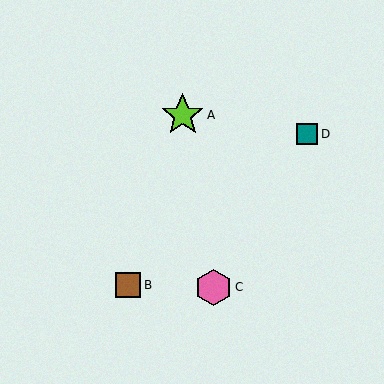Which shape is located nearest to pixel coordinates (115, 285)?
The brown square (labeled B) at (128, 285) is nearest to that location.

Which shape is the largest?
The lime star (labeled A) is the largest.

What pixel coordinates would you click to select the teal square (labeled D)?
Click at (307, 134) to select the teal square D.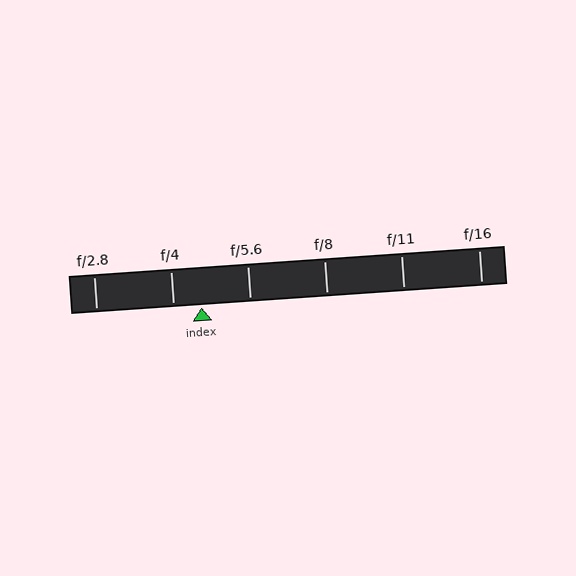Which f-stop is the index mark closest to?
The index mark is closest to f/4.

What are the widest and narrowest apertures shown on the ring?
The widest aperture shown is f/2.8 and the narrowest is f/16.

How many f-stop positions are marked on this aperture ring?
There are 6 f-stop positions marked.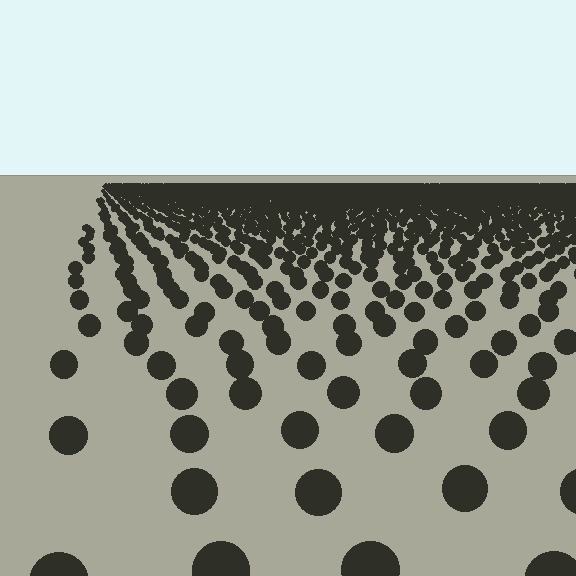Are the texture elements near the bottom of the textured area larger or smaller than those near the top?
Larger. Near the bottom, elements are closer to the viewer and appear at a bigger on-screen size.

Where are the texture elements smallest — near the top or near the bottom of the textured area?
Near the top.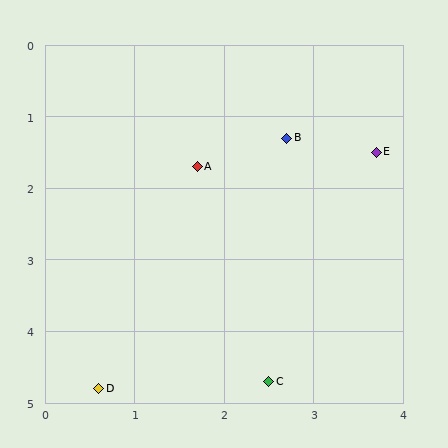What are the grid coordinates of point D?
Point D is at approximately (0.6, 4.8).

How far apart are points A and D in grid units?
Points A and D are about 3.3 grid units apart.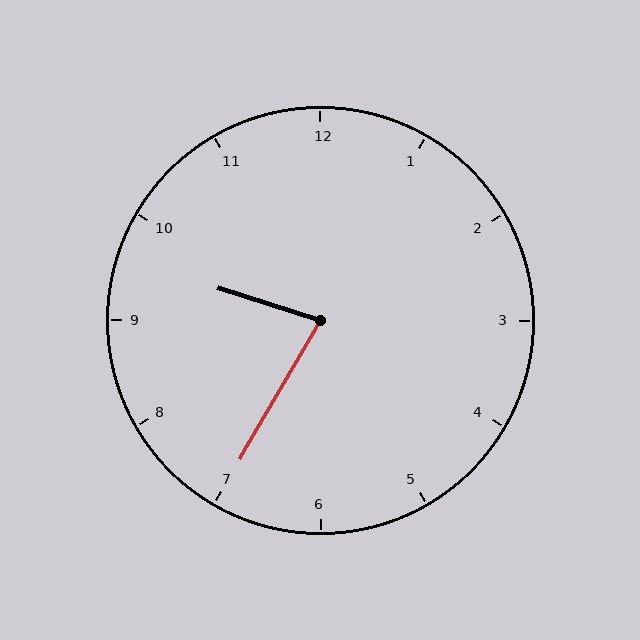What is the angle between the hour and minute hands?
Approximately 78 degrees.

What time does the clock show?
9:35.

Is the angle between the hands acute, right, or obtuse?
It is acute.